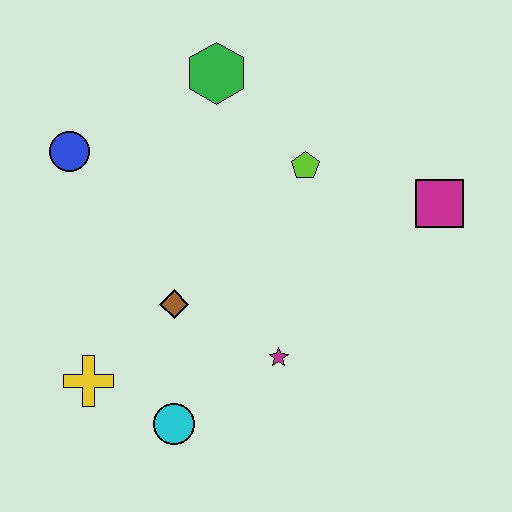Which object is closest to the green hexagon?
The lime pentagon is closest to the green hexagon.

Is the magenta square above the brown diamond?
Yes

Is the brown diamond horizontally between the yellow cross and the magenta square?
Yes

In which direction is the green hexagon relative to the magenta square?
The green hexagon is to the left of the magenta square.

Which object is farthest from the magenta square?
The yellow cross is farthest from the magenta square.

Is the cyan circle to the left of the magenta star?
Yes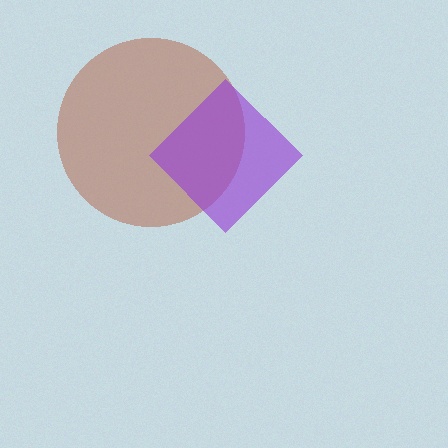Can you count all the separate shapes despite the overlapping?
Yes, there are 2 separate shapes.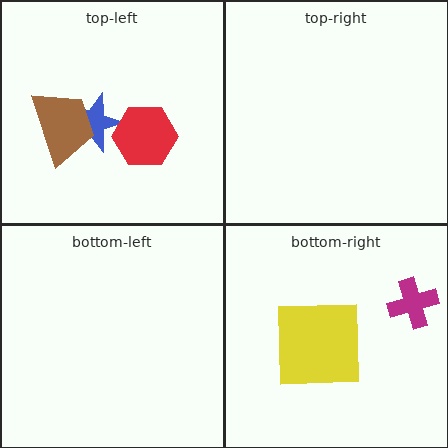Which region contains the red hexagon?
The top-left region.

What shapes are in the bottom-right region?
The magenta cross, the yellow square.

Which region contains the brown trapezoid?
The top-left region.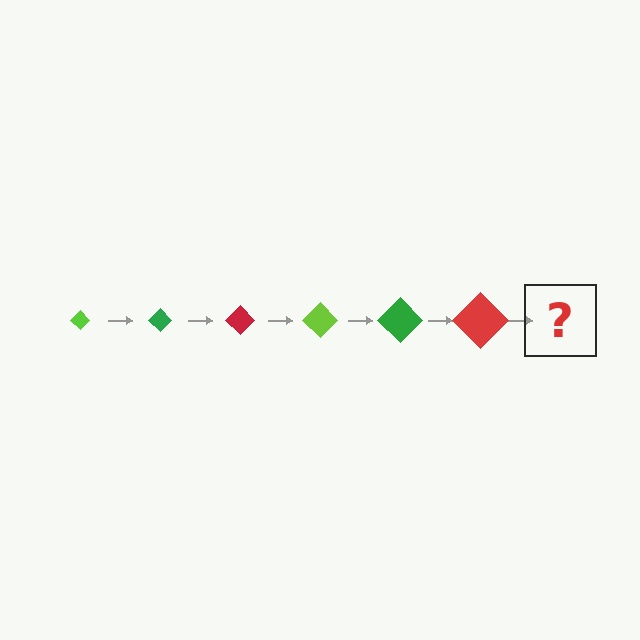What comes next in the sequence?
The next element should be a lime diamond, larger than the previous one.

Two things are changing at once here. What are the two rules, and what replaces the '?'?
The two rules are that the diamond grows larger each step and the color cycles through lime, green, and red. The '?' should be a lime diamond, larger than the previous one.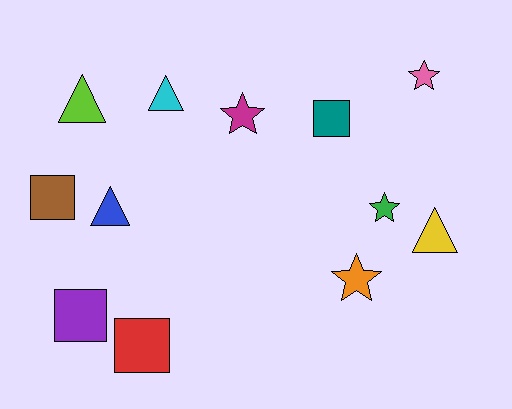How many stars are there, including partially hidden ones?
There are 4 stars.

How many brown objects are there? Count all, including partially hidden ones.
There is 1 brown object.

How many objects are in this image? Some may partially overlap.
There are 12 objects.